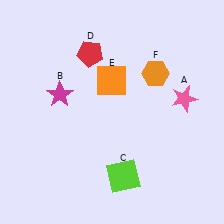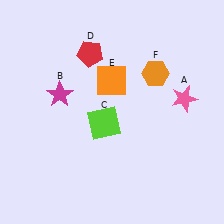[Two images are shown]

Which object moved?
The lime square (C) moved up.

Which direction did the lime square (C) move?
The lime square (C) moved up.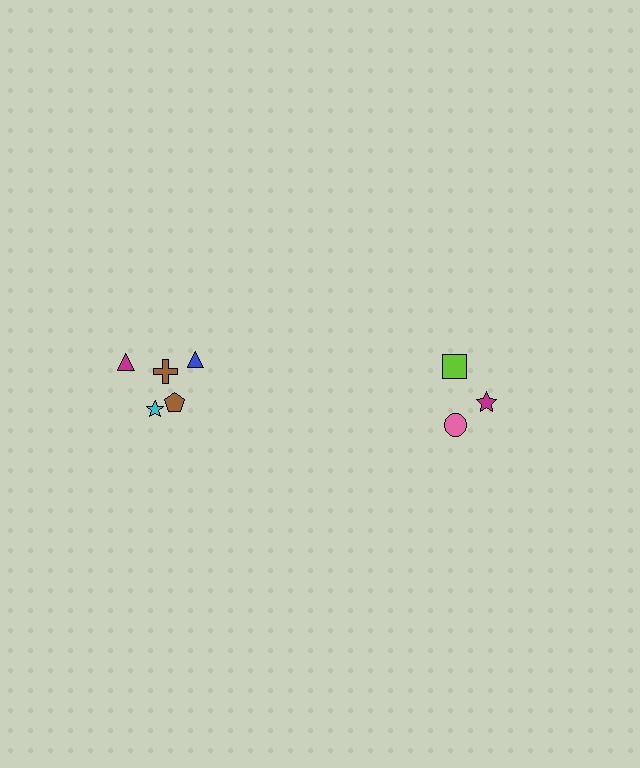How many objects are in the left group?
There are 5 objects.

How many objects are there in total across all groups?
There are 8 objects.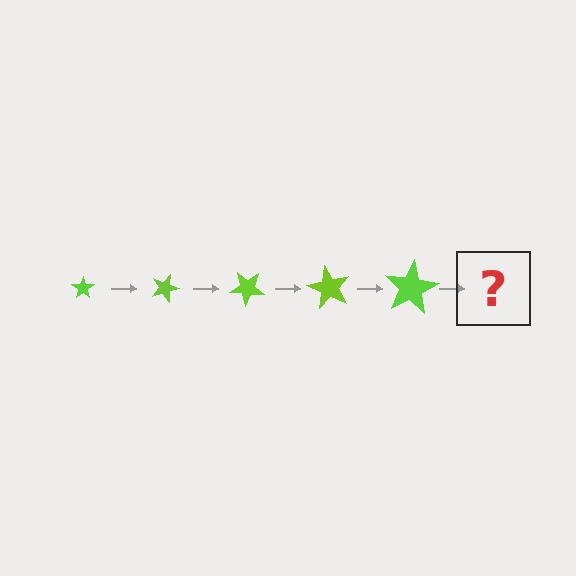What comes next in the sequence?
The next element should be a star, larger than the previous one and rotated 100 degrees from the start.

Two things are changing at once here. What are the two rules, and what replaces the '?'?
The two rules are that the star grows larger each step and it rotates 20 degrees each step. The '?' should be a star, larger than the previous one and rotated 100 degrees from the start.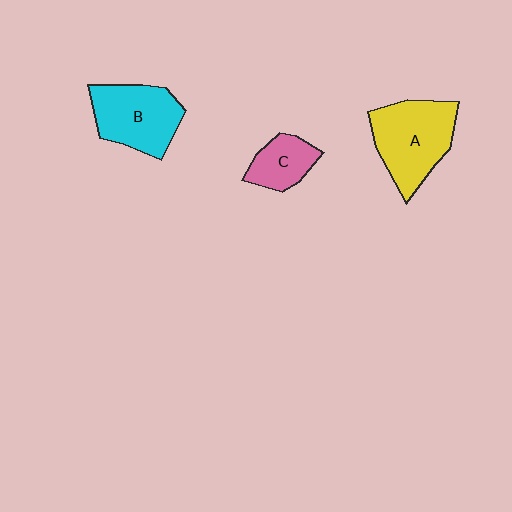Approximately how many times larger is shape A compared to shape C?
Approximately 2.0 times.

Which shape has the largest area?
Shape A (yellow).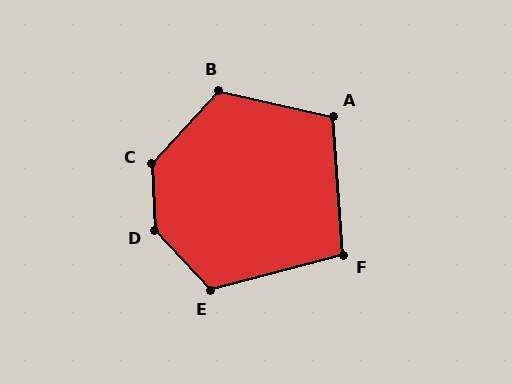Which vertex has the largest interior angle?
D, at approximately 140 degrees.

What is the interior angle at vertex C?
Approximately 135 degrees (obtuse).